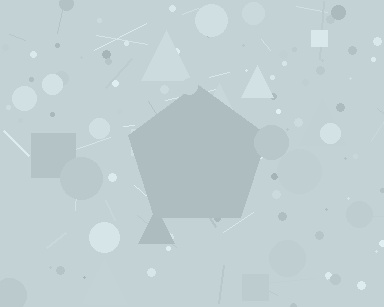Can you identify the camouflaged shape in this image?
The camouflaged shape is a pentagon.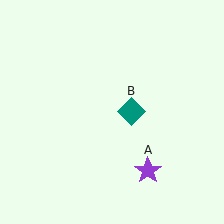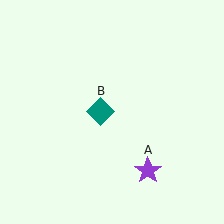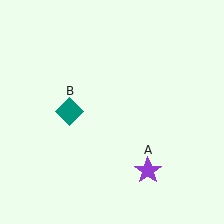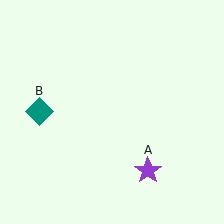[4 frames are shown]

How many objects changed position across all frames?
1 object changed position: teal diamond (object B).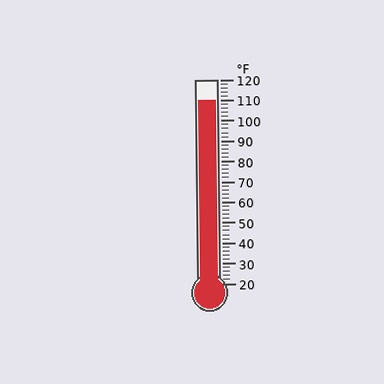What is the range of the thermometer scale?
The thermometer scale ranges from 20°F to 120°F.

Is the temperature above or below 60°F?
The temperature is above 60°F.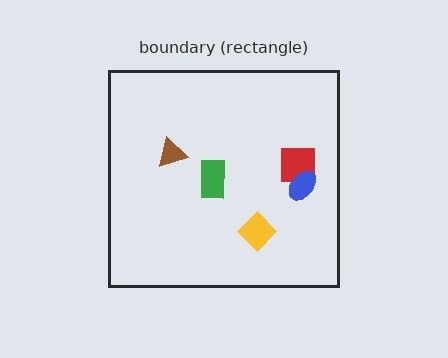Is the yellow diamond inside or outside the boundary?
Inside.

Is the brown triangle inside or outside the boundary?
Inside.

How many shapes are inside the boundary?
5 inside, 0 outside.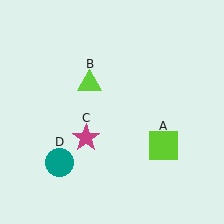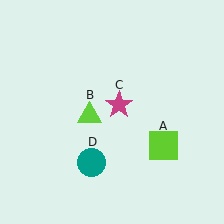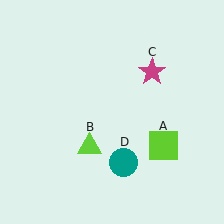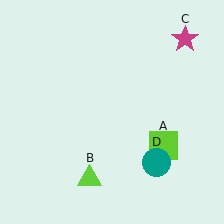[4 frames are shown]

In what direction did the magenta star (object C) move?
The magenta star (object C) moved up and to the right.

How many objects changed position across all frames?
3 objects changed position: lime triangle (object B), magenta star (object C), teal circle (object D).